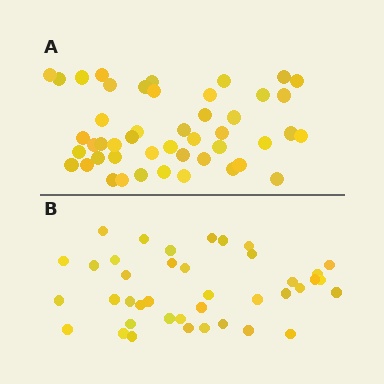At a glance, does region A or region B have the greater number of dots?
Region A (the top region) has more dots.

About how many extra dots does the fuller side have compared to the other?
Region A has roughly 8 or so more dots than region B.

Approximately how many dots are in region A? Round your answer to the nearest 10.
About 50 dots. (The exact count is 47, which rounds to 50.)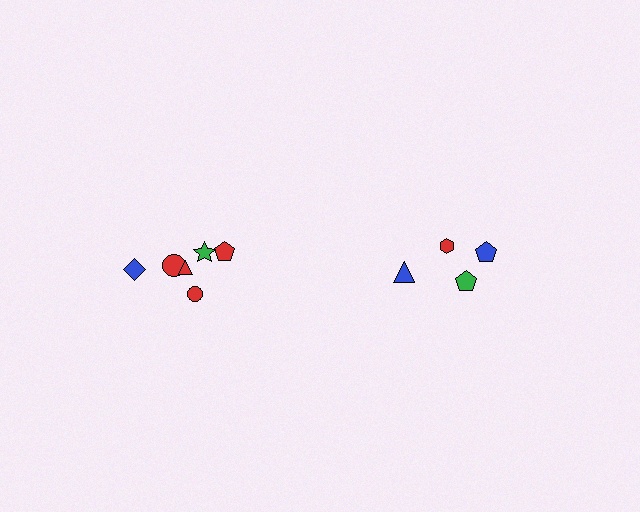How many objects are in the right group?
There are 4 objects.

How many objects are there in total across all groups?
There are 10 objects.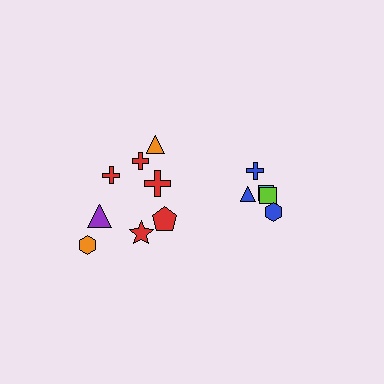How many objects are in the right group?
There are 5 objects.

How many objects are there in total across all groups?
There are 13 objects.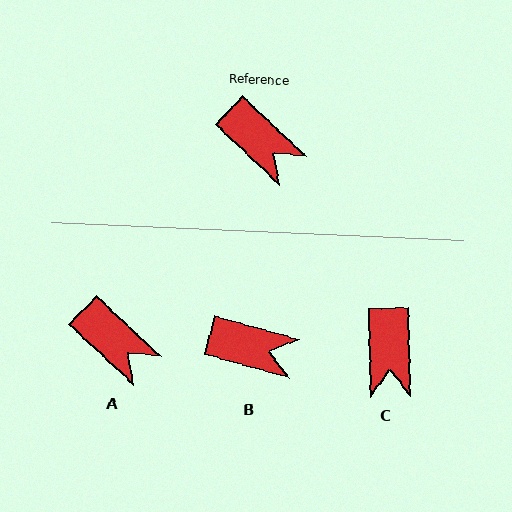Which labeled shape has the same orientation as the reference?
A.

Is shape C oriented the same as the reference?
No, it is off by about 45 degrees.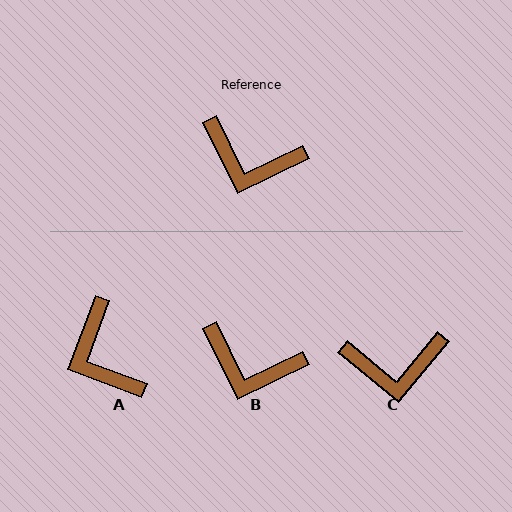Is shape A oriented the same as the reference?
No, it is off by about 47 degrees.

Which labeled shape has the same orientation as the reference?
B.